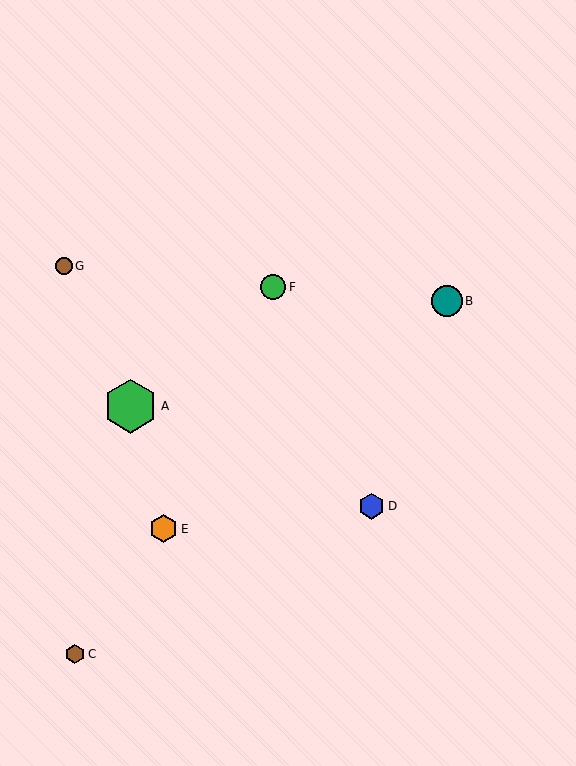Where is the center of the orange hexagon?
The center of the orange hexagon is at (164, 529).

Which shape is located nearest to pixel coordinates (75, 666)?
The brown hexagon (labeled C) at (75, 654) is nearest to that location.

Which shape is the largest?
The green hexagon (labeled A) is the largest.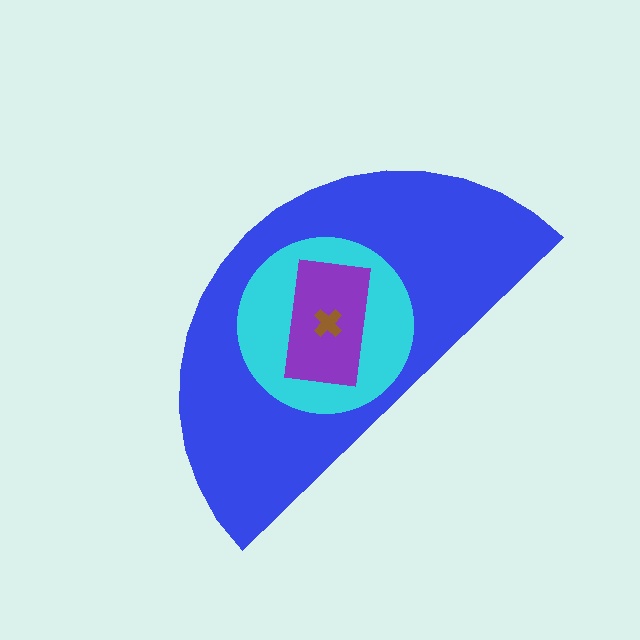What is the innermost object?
The brown cross.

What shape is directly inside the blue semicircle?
The cyan circle.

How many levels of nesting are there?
4.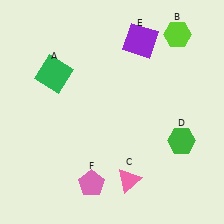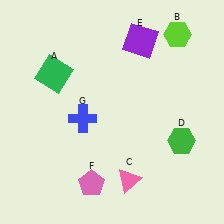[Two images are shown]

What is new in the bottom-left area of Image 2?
A blue cross (G) was added in the bottom-left area of Image 2.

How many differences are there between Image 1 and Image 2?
There is 1 difference between the two images.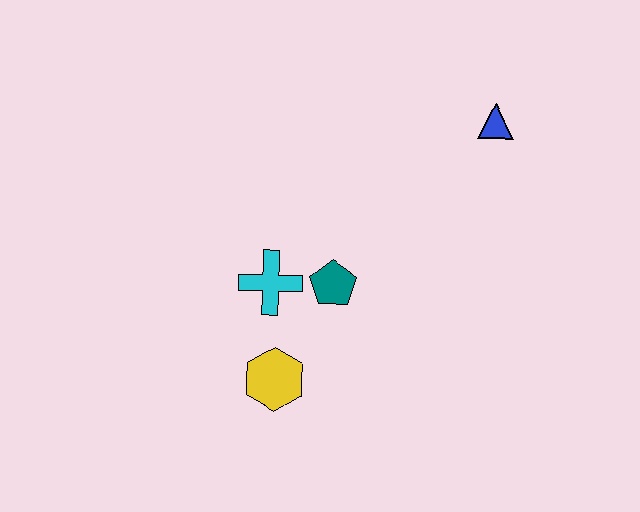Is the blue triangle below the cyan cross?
No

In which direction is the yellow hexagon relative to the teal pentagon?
The yellow hexagon is below the teal pentagon.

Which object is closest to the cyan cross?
The teal pentagon is closest to the cyan cross.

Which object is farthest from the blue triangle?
The yellow hexagon is farthest from the blue triangle.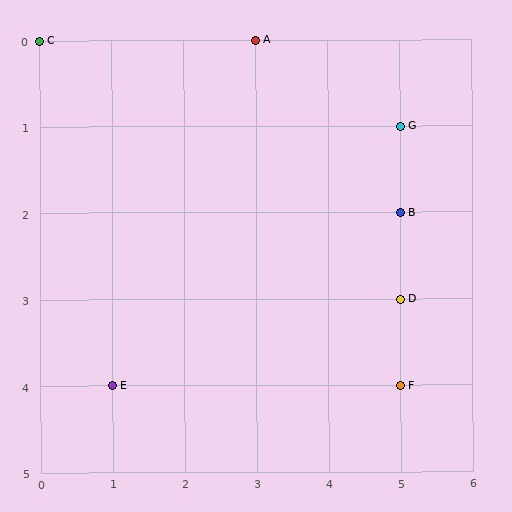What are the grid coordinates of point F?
Point F is at grid coordinates (5, 4).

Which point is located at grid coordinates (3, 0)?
Point A is at (3, 0).